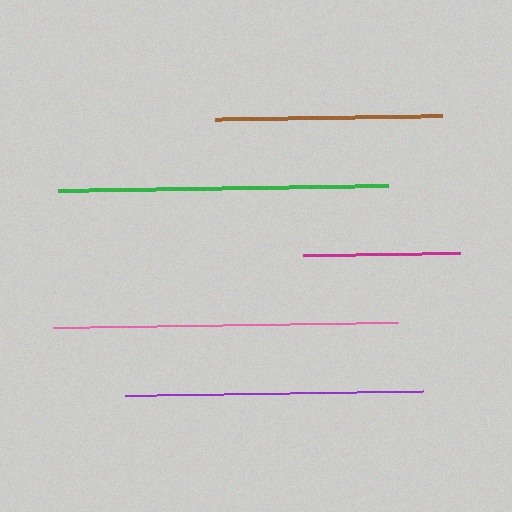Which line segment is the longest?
The pink line is the longest at approximately 345 pixels.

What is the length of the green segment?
The green segment is approximately 329 pixels long.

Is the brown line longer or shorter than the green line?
The green line is longer than the brown line.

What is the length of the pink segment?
The pink segment is approximately 345 pixels long.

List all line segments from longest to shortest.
From longest to shortest: pink, green, purple, brown, magenta.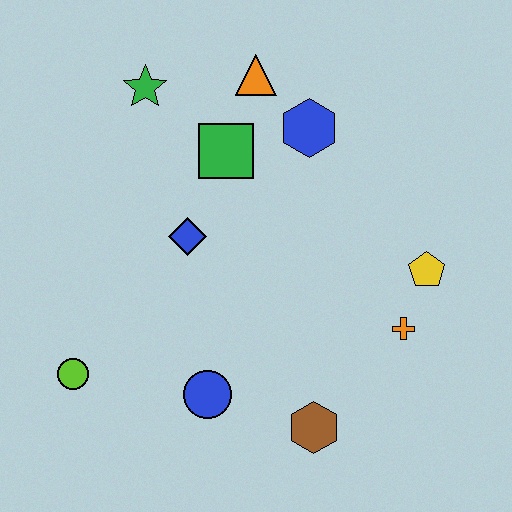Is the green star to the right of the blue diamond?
No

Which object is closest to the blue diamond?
The green square is closest to the blue diamond.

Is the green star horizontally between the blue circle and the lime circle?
Yes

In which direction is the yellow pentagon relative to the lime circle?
The yellow pentagon is to the right of the lime circle.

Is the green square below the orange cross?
No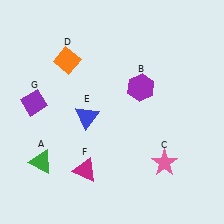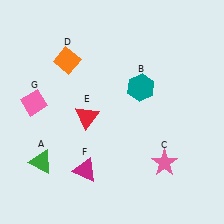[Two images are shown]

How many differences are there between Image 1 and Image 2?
There are 3 differences between the two images.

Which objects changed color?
B changed from purple to teal. E changed from blue to red. G changed from purple to pink.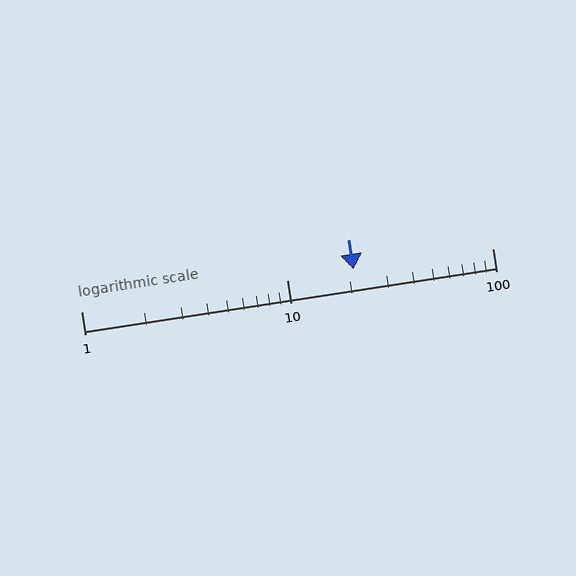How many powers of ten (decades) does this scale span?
The scale spans 2 decades, from 1 to 100.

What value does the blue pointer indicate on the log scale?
The pointer indicates approximately 21.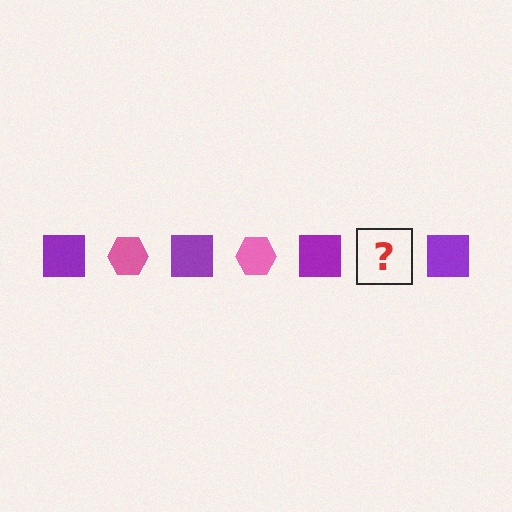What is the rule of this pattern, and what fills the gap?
The rule is that the pattern alternates between purple square and pink hexagon. The gap should be filled with a pink hexagon.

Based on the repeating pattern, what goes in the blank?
The blank should be a pink hexagon.